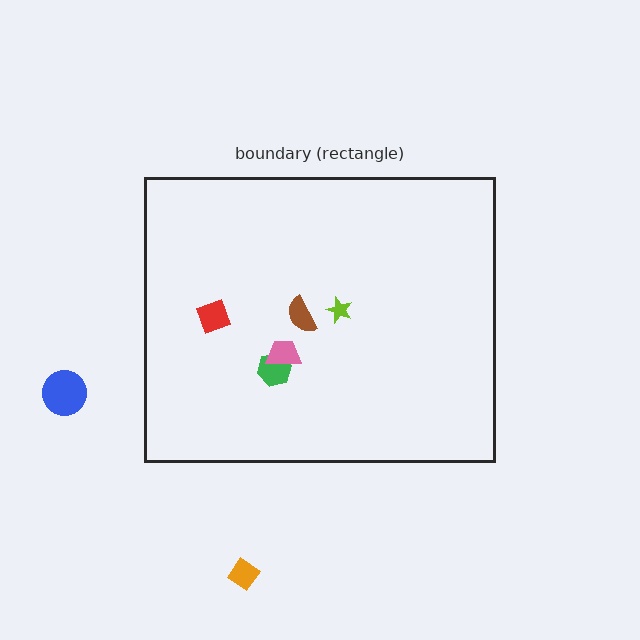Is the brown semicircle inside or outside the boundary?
Inside.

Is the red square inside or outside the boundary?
Inside.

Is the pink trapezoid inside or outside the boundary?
Inside.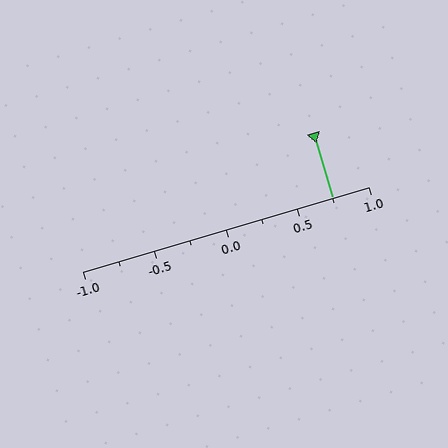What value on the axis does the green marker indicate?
The marker indicates approximately 0.75.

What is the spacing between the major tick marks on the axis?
The major ticks are spaced 0.5 apart.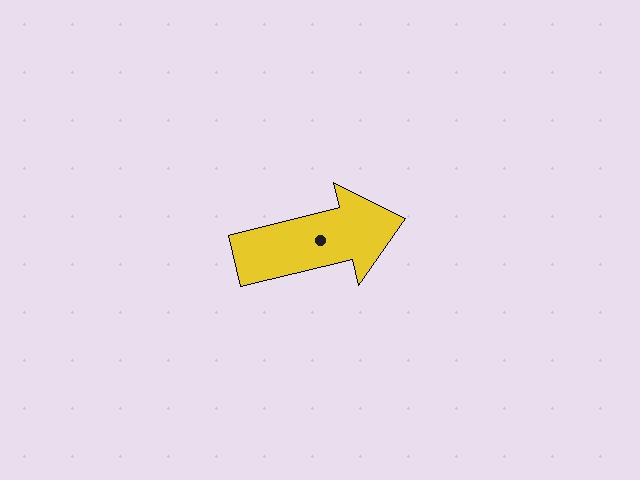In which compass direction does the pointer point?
East.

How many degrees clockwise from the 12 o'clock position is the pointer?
Approximately 76 degrees.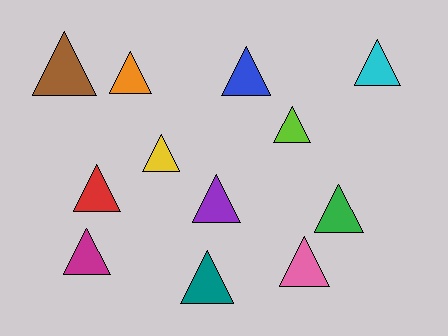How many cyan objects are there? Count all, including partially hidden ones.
There is 1 cyan object.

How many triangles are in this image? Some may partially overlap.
There are 12 triangles.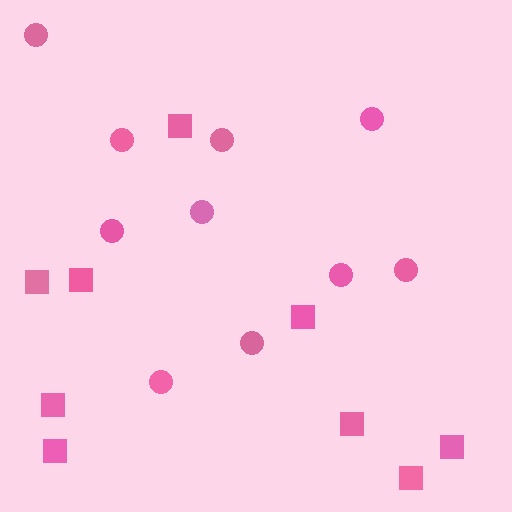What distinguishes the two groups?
There are 2 groups: one group of circles (10) and one group of squares (9).